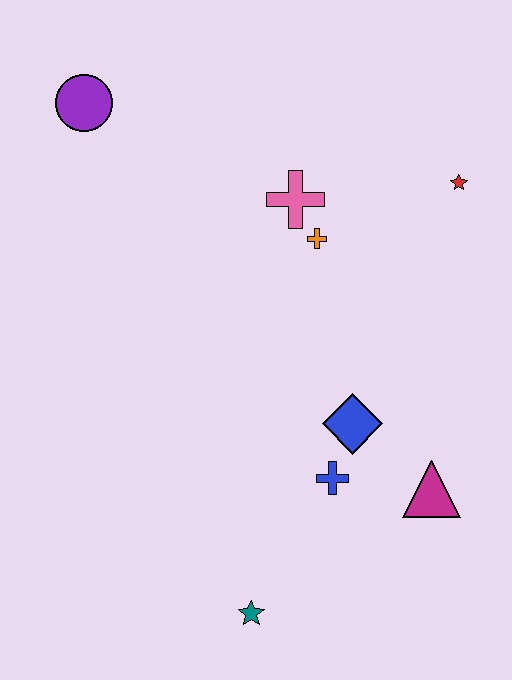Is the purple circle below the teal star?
No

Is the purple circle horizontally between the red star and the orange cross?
No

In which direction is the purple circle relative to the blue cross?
The purple circle is above the blue cross.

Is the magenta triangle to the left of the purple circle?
No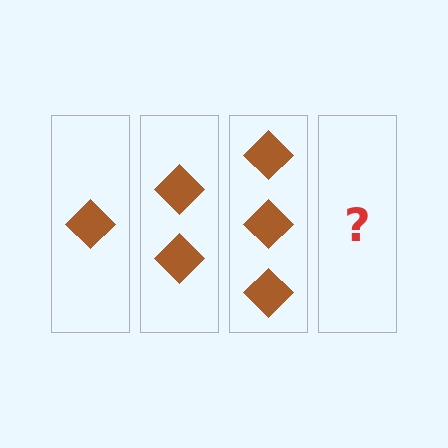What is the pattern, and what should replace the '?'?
The pattern is that each step adds one more diamond. The '?' should be 4 diamonds.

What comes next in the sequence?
The next element should be 4 diamonds.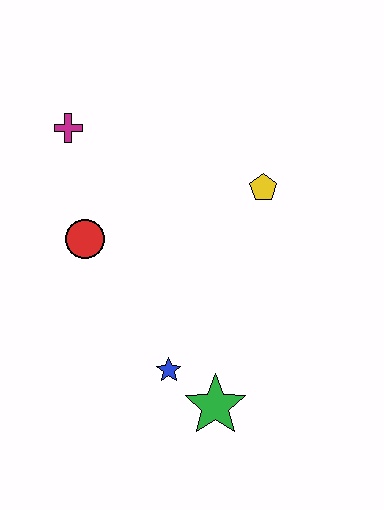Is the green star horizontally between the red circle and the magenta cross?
No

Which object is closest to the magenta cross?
The red circle is closest to the magenta cross.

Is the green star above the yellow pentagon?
No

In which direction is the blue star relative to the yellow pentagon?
The blue star is below the yellow pentagon.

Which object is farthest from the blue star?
The magenta cross is farthest from the blue star.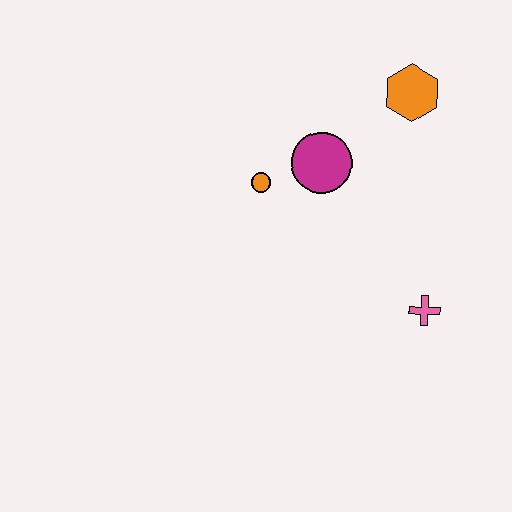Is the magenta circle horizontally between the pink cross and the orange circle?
Yes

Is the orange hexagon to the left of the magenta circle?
No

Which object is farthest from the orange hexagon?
The pink cross is farthest from the orange hexagon.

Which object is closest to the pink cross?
The magenta circle is closest to the pink cross.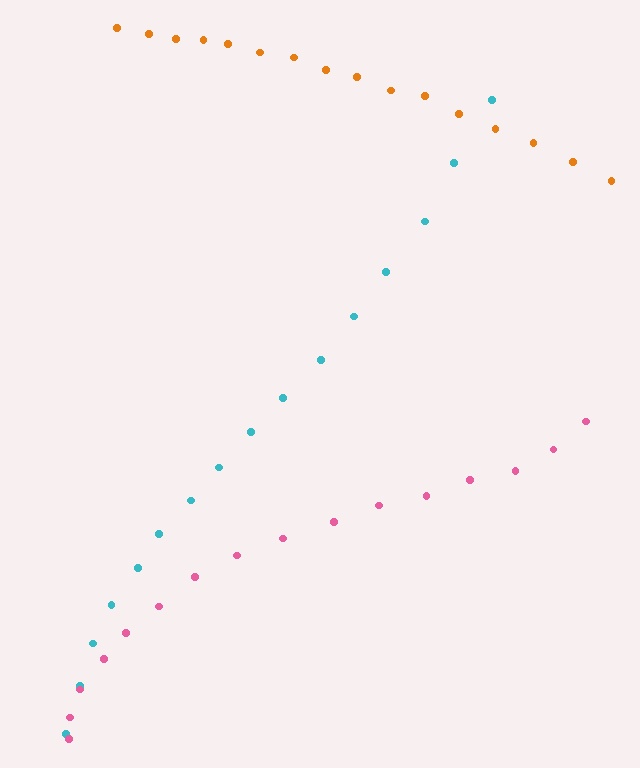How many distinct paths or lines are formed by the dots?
There are 3 distinct paths.